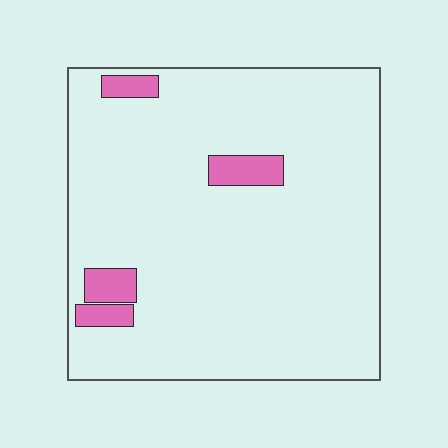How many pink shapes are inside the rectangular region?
4.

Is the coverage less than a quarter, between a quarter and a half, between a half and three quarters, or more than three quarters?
Less than a quarter.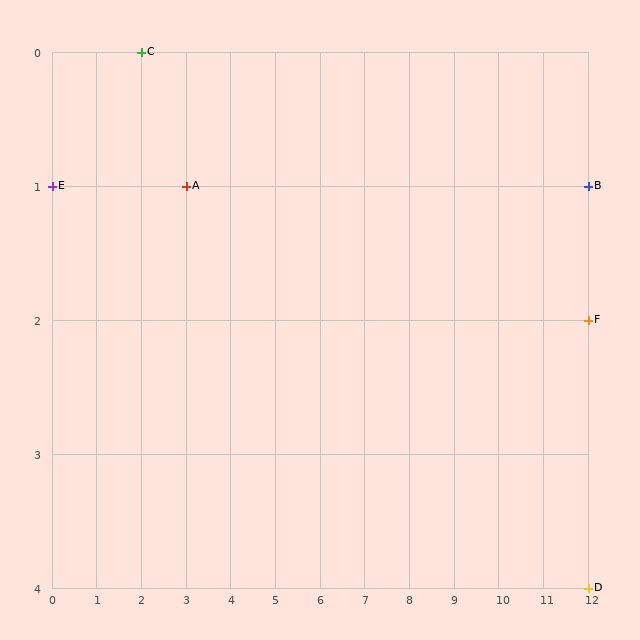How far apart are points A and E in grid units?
Points A and E are 3 columns apart.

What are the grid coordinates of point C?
Point C is at grid coordinates (2, 0).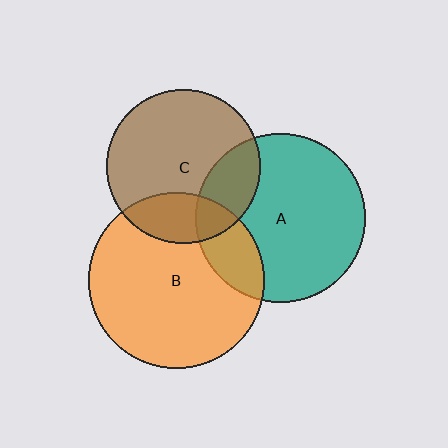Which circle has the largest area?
Circle B (orange).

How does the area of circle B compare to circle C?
Approximately 1.3 times.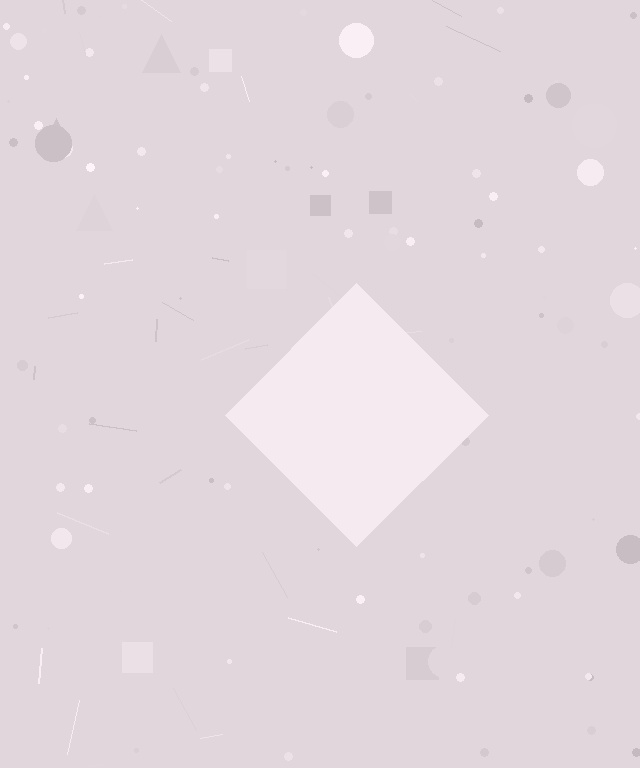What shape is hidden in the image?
A diamond is hidden in the image.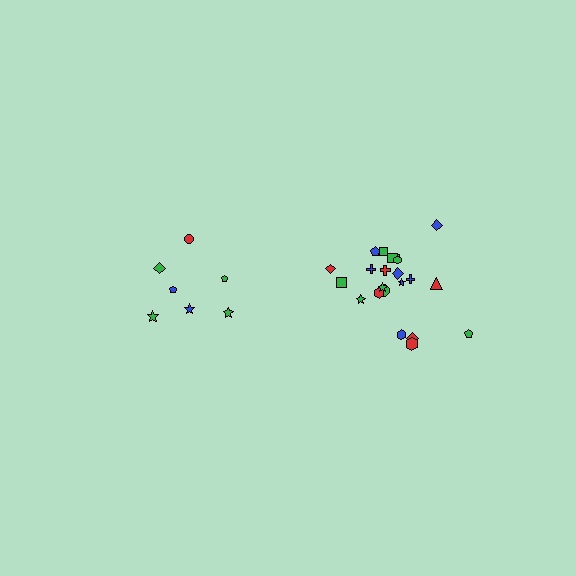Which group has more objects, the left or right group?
The right group.